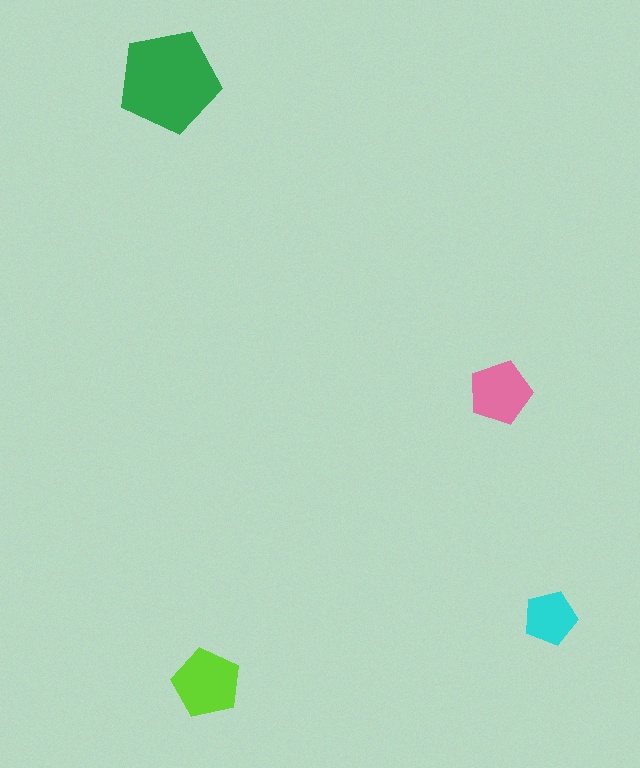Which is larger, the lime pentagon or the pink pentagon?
The lime one.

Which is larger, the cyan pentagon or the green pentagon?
The green one.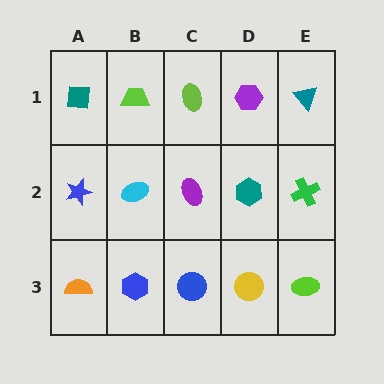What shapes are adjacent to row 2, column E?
A teal triangle (row 1, column E), a lime ellipse (row 3, column E), a teal hexagon (row 2, column D).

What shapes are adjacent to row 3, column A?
A blue star (row 2, column A), a blue hexagon (row 3, column B).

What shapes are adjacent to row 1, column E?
A green cross (row 2, column E), a purple hexagon (row 1, column D).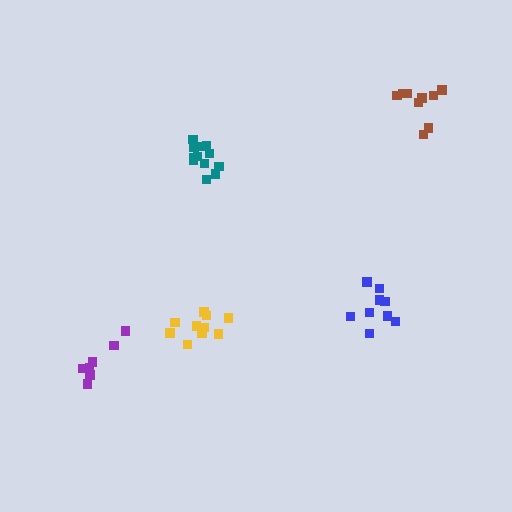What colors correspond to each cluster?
The clusters are colored: blue, teal, yellow, brown, purple.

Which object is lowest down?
The purple cluster is bottommost.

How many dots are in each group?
Group 1: 9 dots, Group 2: 13 dots, Group 3: 10 dots, Group 4: 9 dots, Group 5: 7 dots (48 total).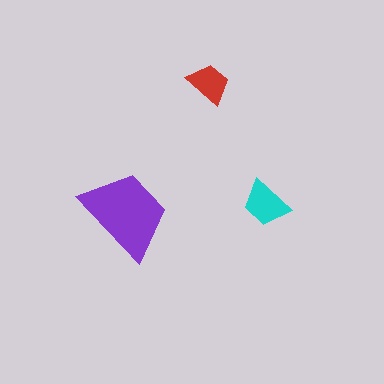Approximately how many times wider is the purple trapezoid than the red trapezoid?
About 2 times wider.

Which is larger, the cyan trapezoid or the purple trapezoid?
The purple one.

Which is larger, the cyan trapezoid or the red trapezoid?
The cyan one.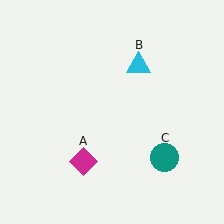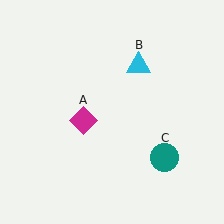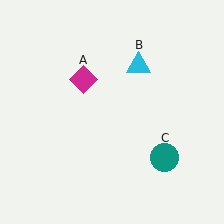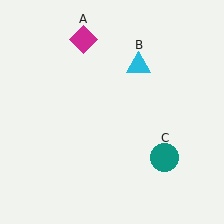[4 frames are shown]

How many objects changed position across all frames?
1 object changed position: magenta diamond (object A).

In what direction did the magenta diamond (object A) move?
The magenta diamond (object A) moved up.